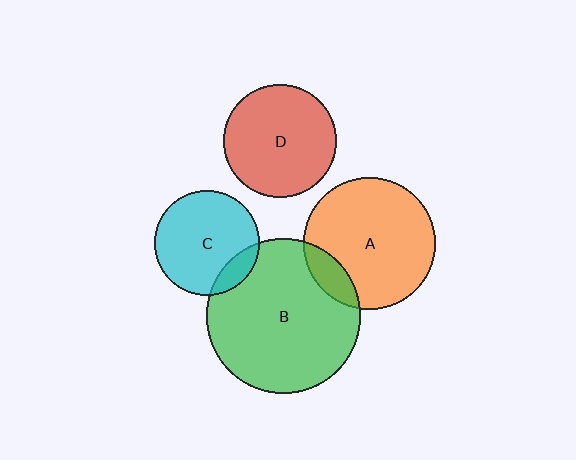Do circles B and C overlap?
Yes.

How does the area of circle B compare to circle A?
Approximately 1.4 times.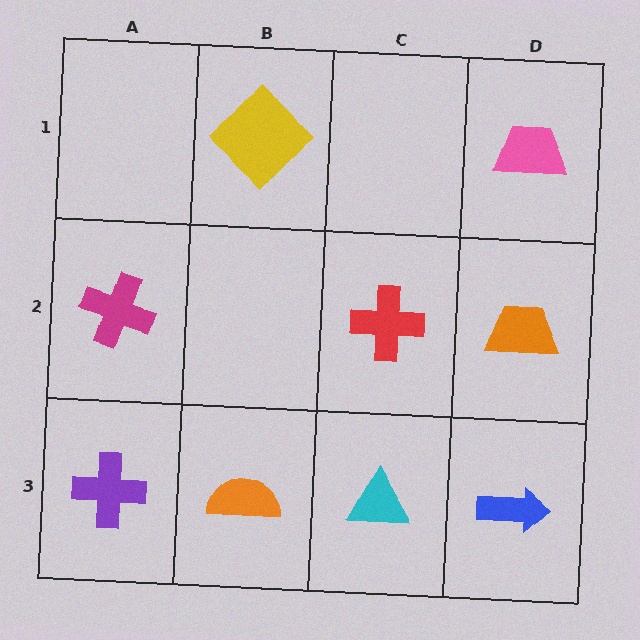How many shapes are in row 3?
4 shapes.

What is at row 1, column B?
A yellow diamond.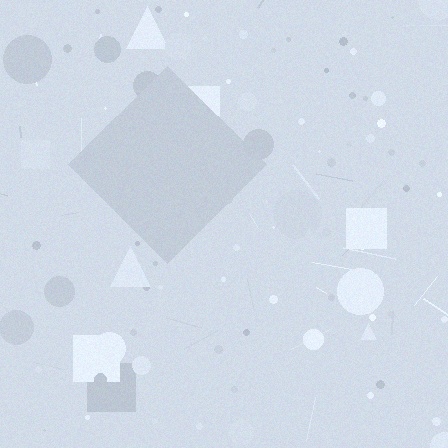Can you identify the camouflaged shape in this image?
The camouflaged shape is a diamond.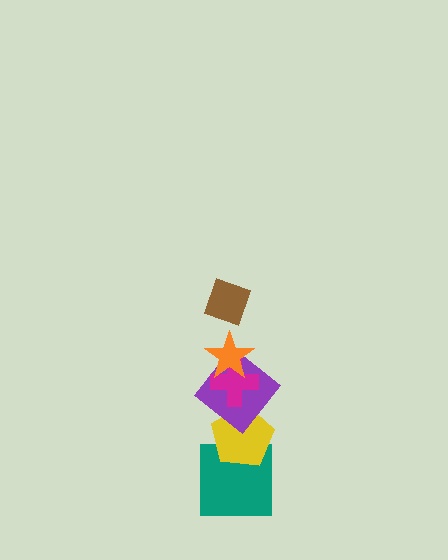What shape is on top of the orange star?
The brown diamond is on top of the orange star.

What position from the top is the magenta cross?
The magenta cross is 3rd from the top.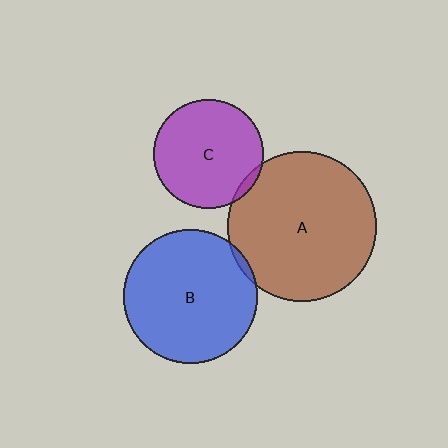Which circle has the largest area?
Circle A (brown).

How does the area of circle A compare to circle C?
Approximately 1.9 times.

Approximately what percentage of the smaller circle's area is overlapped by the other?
Approximately 5%.